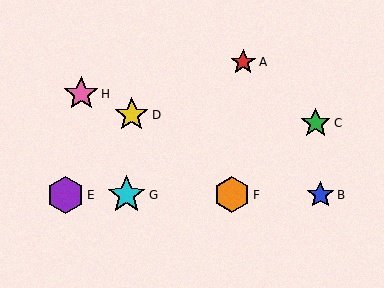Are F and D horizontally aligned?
No, F is at y≈195 and D is at y≈115.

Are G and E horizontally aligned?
Yes, both are at y≈195.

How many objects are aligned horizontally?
4 objects (B, E, F, G) are aligned horizontally.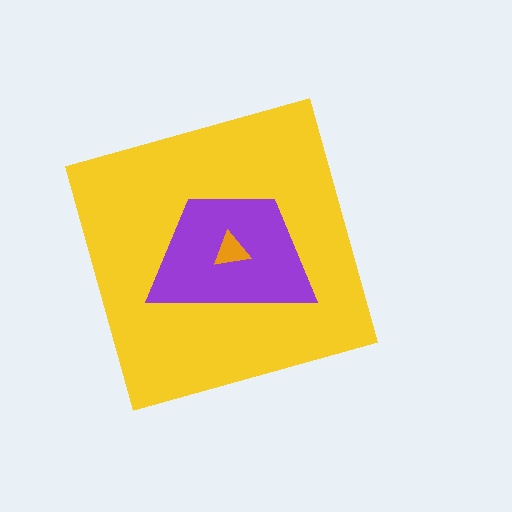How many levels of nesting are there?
3.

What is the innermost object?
The orange triangle.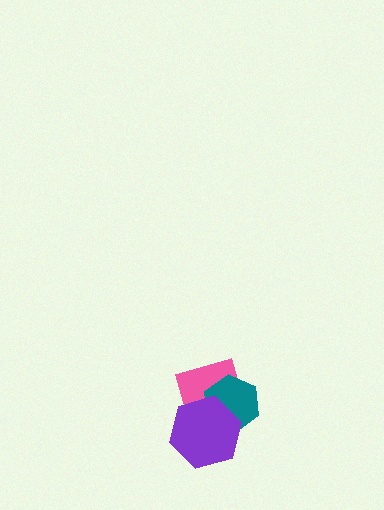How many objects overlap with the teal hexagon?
2 objects overlap with the teal hexagon.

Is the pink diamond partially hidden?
Yes, it is partially covered by another shape.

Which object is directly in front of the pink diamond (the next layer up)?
The teal hexagon is directly in front of the pink diamond.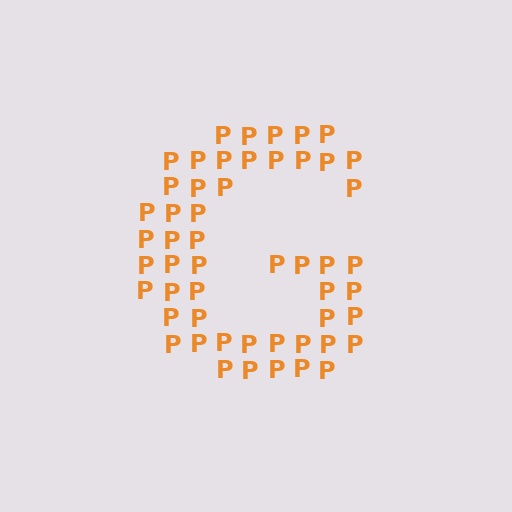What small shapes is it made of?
It is made of small letter P's.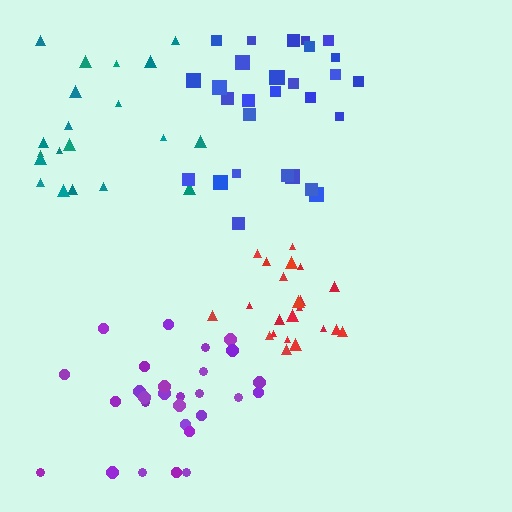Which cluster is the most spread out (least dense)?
Teal.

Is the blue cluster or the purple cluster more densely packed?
Purple.